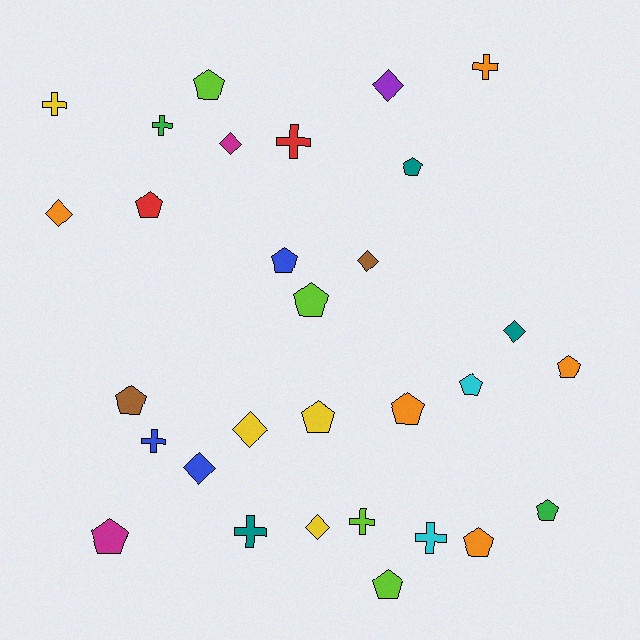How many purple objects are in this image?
There is 1 purple object.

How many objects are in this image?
There are 30 objects.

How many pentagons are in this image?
There are 14 pentagons.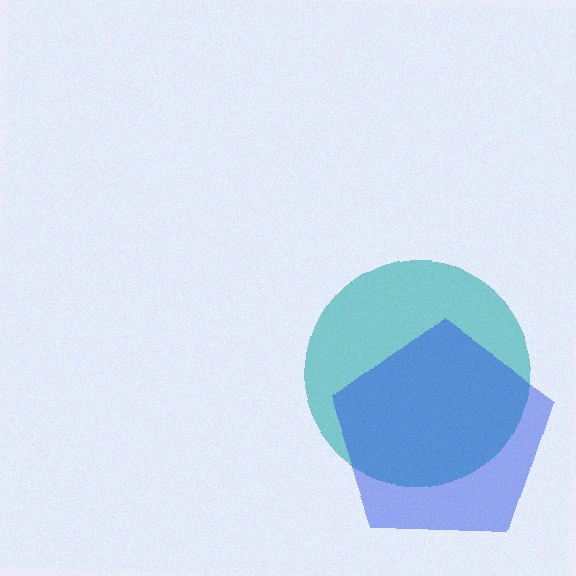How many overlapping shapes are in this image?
There are 2 overlapping shapes in the image.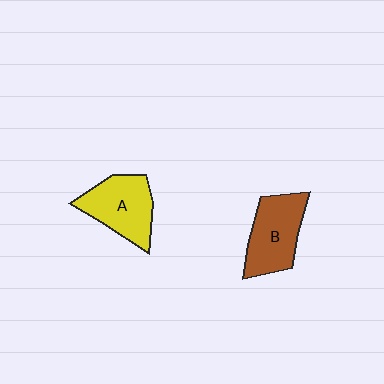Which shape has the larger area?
Shape B (brown).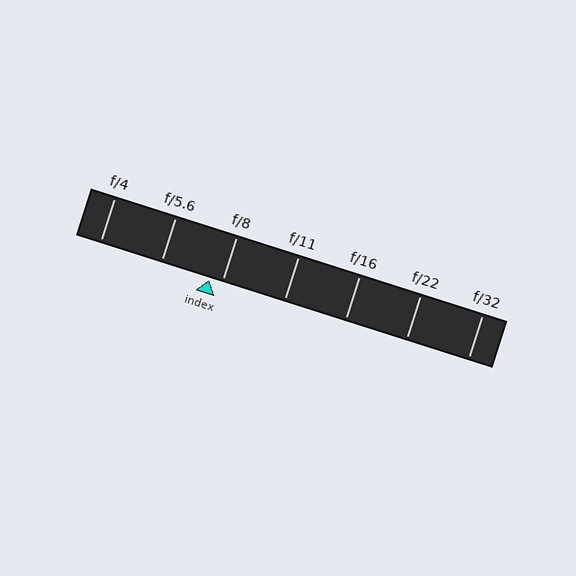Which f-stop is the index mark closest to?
The index mark is closest to f/8.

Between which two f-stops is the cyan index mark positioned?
The index mark is between f/5.6 and f/8.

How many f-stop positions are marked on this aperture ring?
There are 7 f-stop positions marked.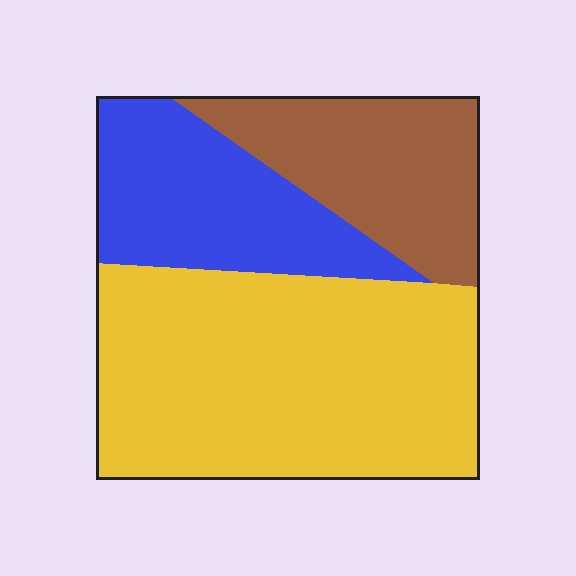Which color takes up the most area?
Yellow, at roughly 55%.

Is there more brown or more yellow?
Yellow.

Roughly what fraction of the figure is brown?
Brown covers 23% of the figure.